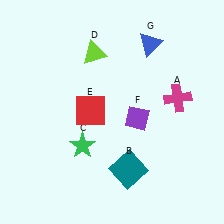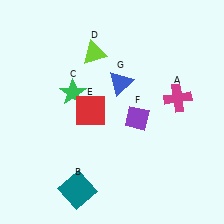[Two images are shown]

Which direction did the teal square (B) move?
The teal square (B) moved left.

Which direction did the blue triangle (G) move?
The blue triangle (G) moved down.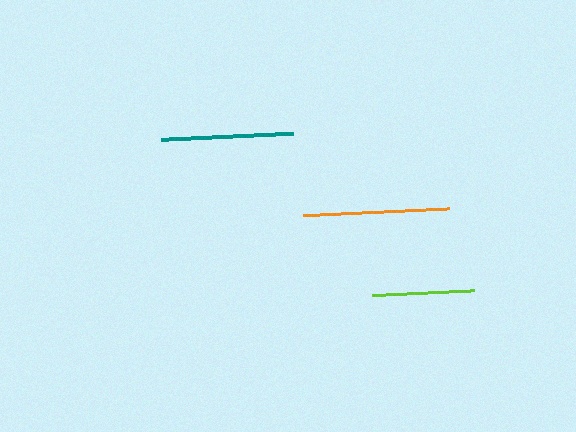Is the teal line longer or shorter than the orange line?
The orange line is longer than the teal line.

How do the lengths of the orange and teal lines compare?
The orange and teal lines are approximately the same length.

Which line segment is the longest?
The orange line is the longest at approximately 145 pixels.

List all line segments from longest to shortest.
From longest to shortest: orange, teal, lime.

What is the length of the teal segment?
The teal segment is approximately 132 pixels long.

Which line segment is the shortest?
The lime line is the shortest at approximately 102 pixels.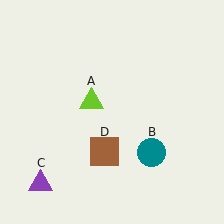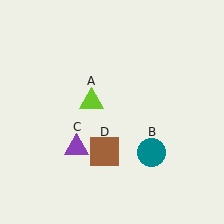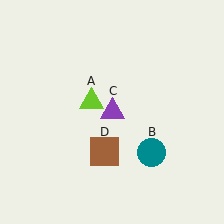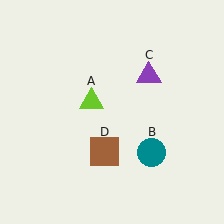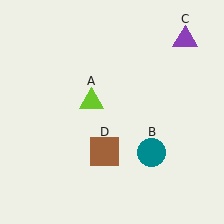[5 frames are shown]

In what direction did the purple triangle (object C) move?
The purple triangle (object C) moved up and to the right.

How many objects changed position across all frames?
1 object changed position: purple triangle (object C).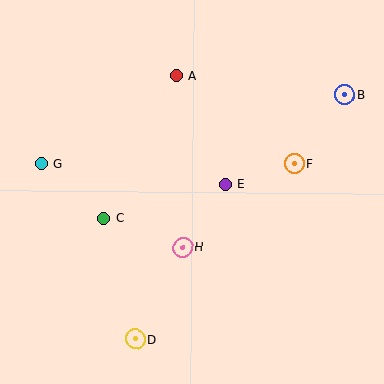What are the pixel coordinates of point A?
Point A is at (176, 75).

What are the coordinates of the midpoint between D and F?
The midpoint between D and F is at (215, 251).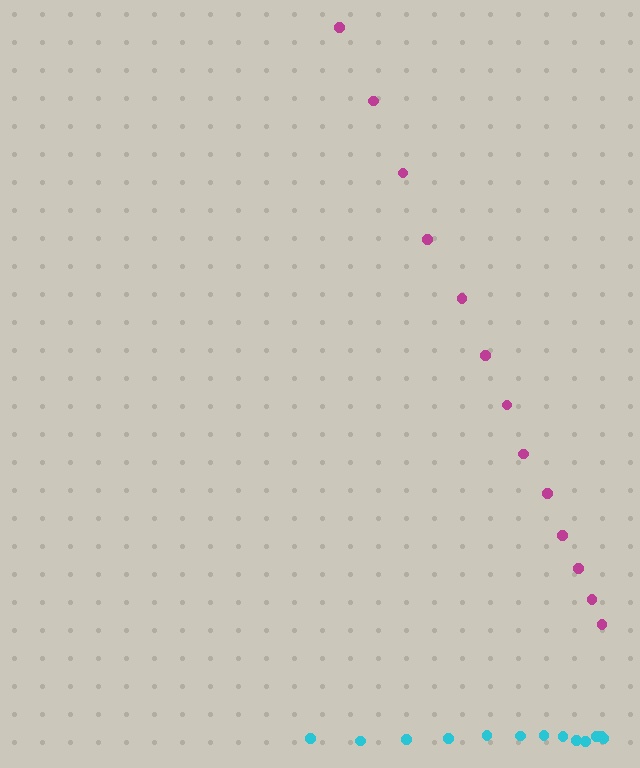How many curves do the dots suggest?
There are 2 distinct paths.